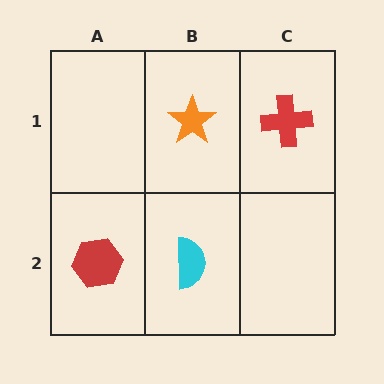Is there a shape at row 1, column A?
No, that cell is empty.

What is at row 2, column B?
A cyan semicircle.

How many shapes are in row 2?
2 shapes.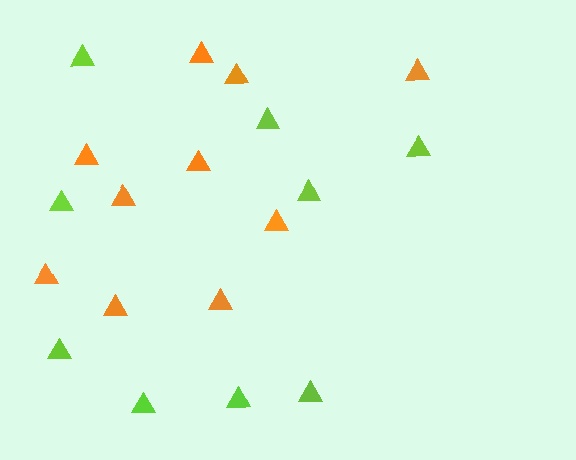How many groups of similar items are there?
There are 2 groups: one group of orange triangles (10) and one group of lime triangles (9).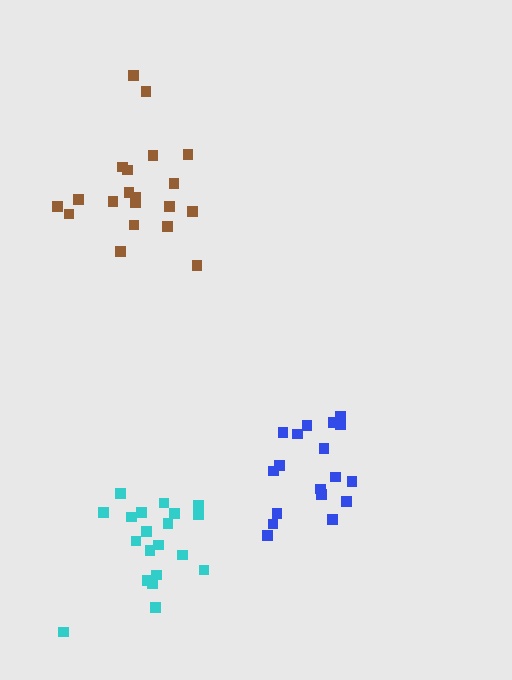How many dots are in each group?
Group 1: 20 dots, Group 2: 18 dots, Group 3: 20 dots (58 total).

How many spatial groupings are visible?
There are 3 spatial groupings.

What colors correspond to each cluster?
The clusters are colored: brown, blue, cyan.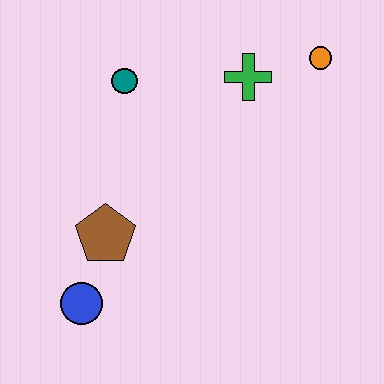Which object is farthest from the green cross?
The blue circle is farthest from the green cross.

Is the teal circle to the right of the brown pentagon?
Yes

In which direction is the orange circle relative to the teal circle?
The orange circle is to the right of the teal circle.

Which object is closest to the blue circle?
The brown pentagon is closest to the blue circle.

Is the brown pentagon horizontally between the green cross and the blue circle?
Yes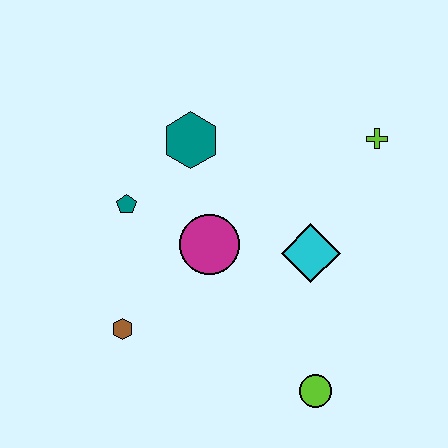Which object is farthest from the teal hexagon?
The lime circle is farthest from the teal hexagon.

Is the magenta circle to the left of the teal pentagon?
No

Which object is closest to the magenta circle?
The teal pentagon is closest to the magenta circle.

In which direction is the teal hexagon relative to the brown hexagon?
The teal hexagon is above the brown hexagon.